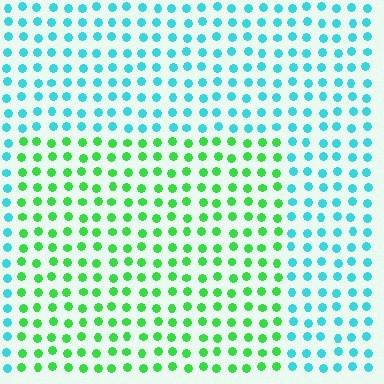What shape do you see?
I see a rectangle.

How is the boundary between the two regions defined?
The boundary is defined purely by a slight shift in hue (about 59 degrees). Spacing, size, and orientation are identical on both sides.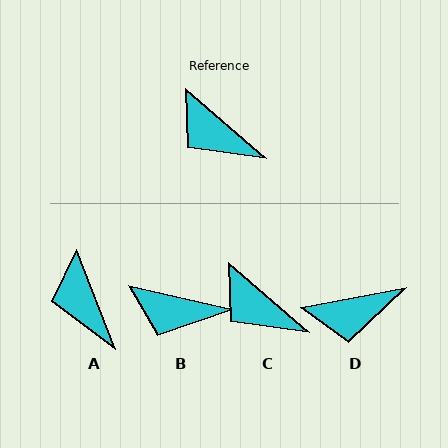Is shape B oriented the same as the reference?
No, it is off by about 28 degrees.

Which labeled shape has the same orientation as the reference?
C.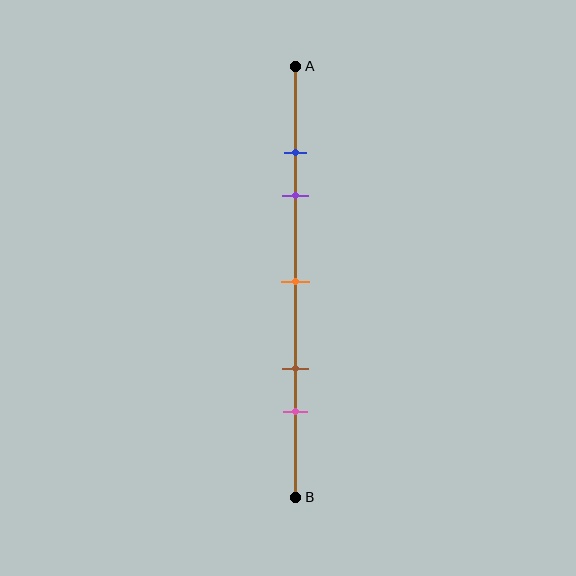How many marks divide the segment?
There are 5 marks dividing the segment.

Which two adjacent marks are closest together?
The blue and purple marks are the closest adjacent pair.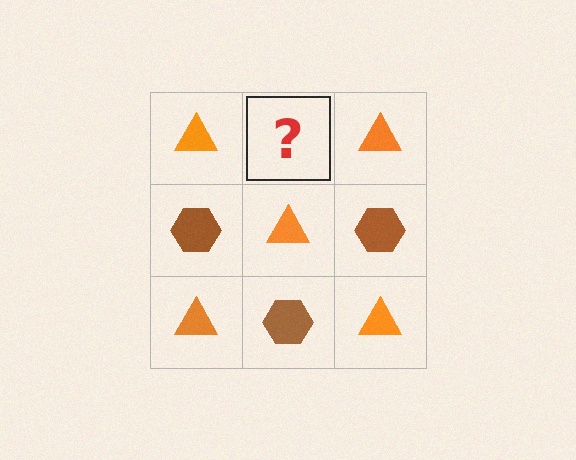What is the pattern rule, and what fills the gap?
The rule is that it alternates orange triangle and brown hexagon in a checkerboard pattern. The gap should be filled with a brown hexagon.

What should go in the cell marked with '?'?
The missing cell should contain a brown hexagon.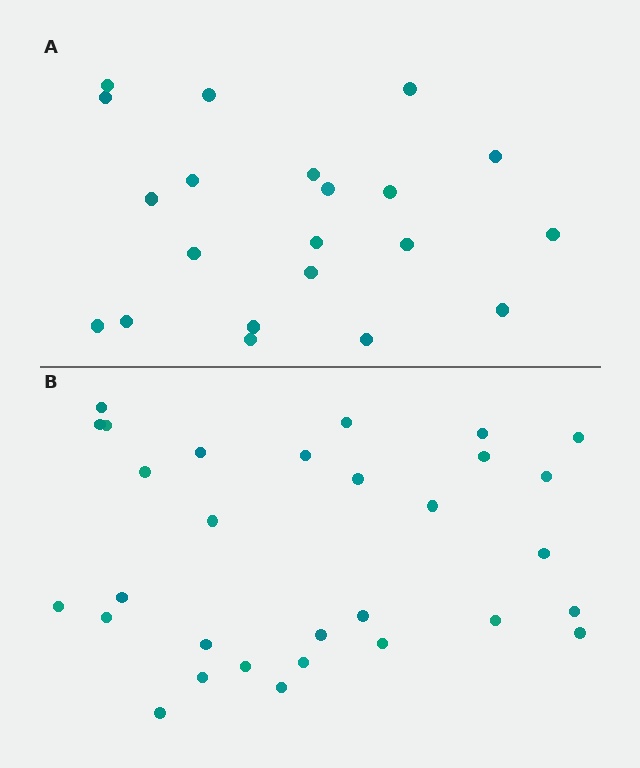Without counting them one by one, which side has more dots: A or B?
Region B (the bottom region) has more dots.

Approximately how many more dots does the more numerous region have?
Region B has roughly 8 or so more dots than region A.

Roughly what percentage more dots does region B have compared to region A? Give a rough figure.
About 45% more.